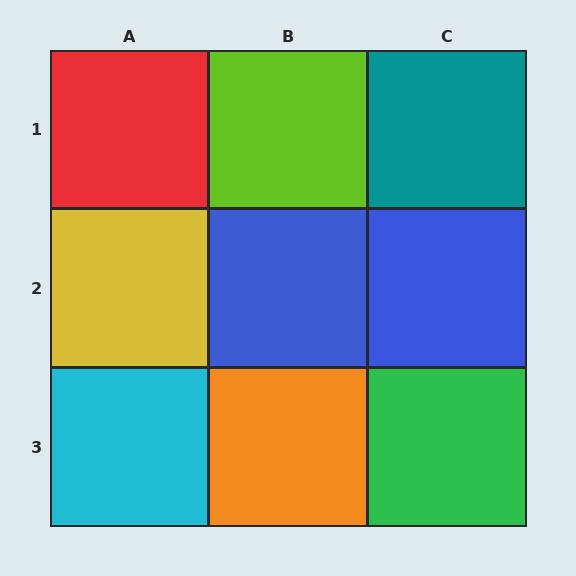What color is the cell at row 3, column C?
Green.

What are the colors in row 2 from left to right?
Yellow, blue, blue.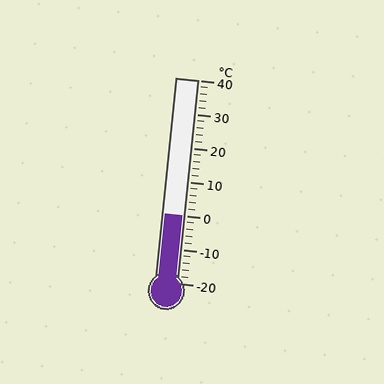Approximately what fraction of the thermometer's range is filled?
The thermometer is filled to approximately 35% of its range.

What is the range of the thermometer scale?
The thermometer scale ranges from -20°C to 40°C.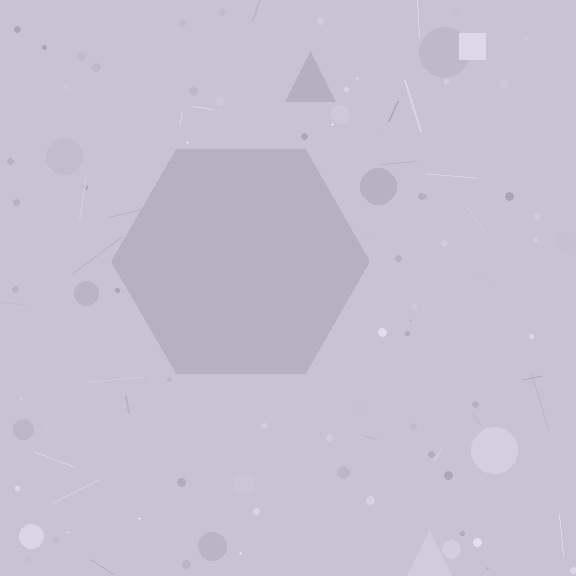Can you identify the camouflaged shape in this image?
The camouflaged shape is a hexagon.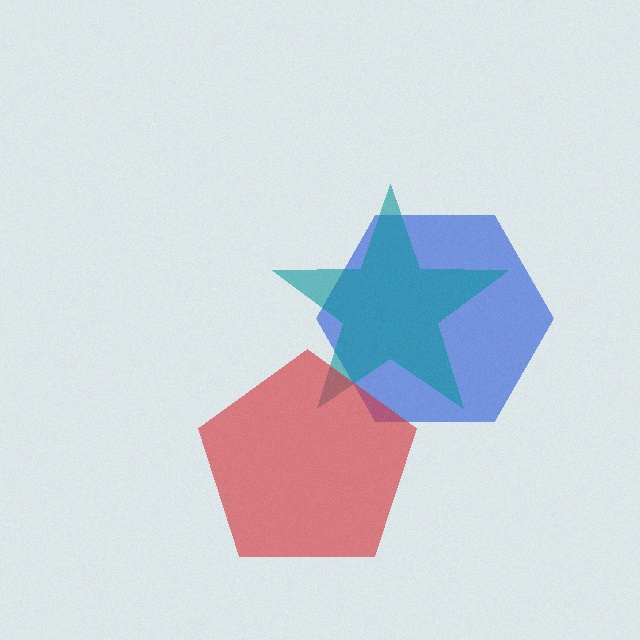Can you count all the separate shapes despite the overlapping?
Yes, there are 3 separate shapes.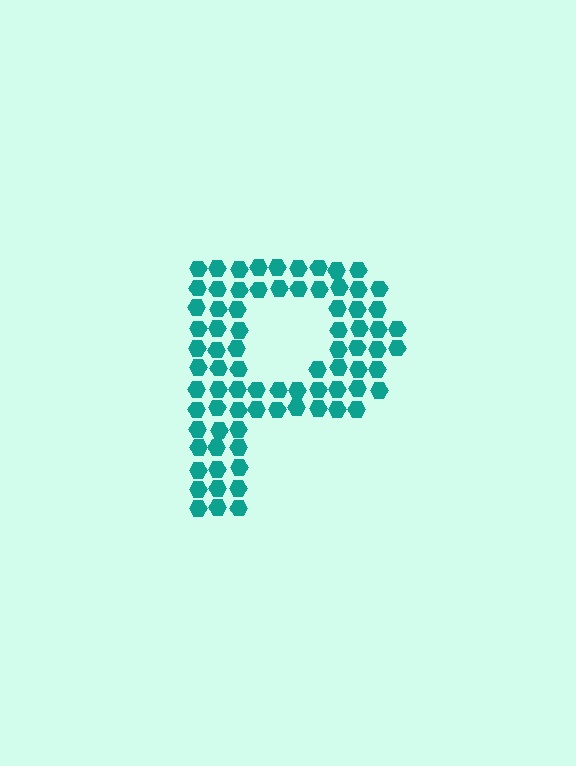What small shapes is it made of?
It is made of small hexagons.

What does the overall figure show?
The overall figure shows the letter P.